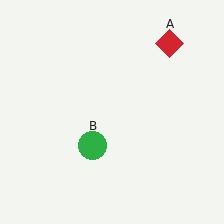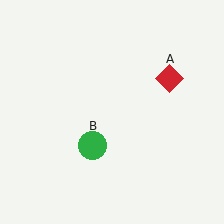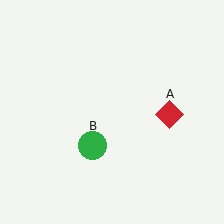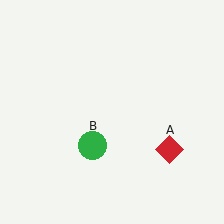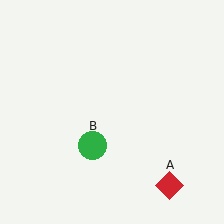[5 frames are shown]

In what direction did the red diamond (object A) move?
The red diamond (object A) moved down.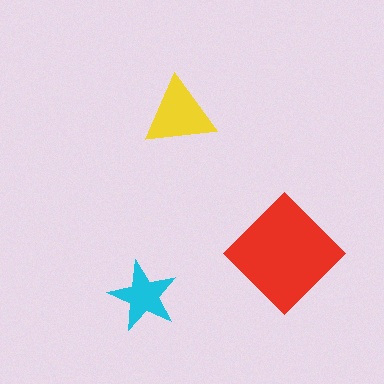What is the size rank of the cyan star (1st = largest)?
3rd.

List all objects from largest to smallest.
The red diamond, the yellow triangle, the cyan star.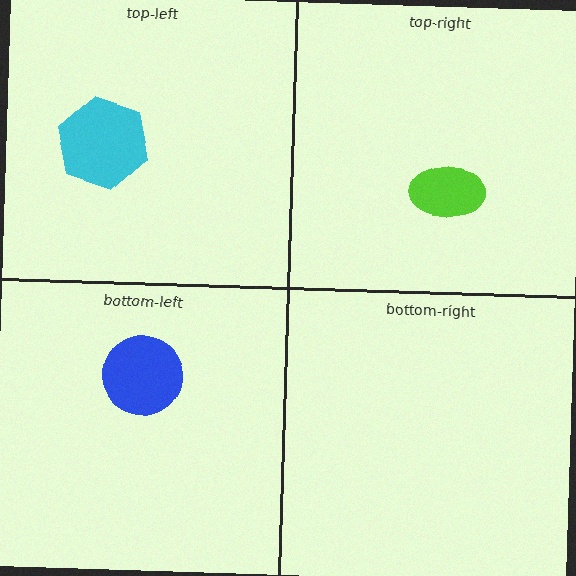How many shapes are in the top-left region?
1.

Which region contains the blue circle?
The bottom-left region.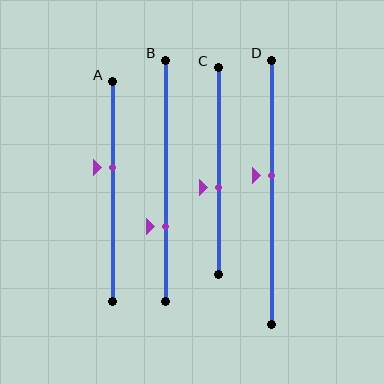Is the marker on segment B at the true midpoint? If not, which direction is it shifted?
No, the marker on segment B is shifted downward by about 19% of the segment length.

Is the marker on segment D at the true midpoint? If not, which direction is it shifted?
No, the marker on segment D is shifted upward by about 6% of the segment length.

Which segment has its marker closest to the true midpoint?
Segment D has its marker closest to the true midpoint.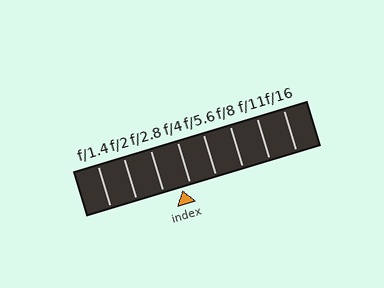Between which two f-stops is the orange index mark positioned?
The index mark is between f/2.8 and f/4.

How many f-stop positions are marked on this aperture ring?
There are 8 f-stop positions marked.